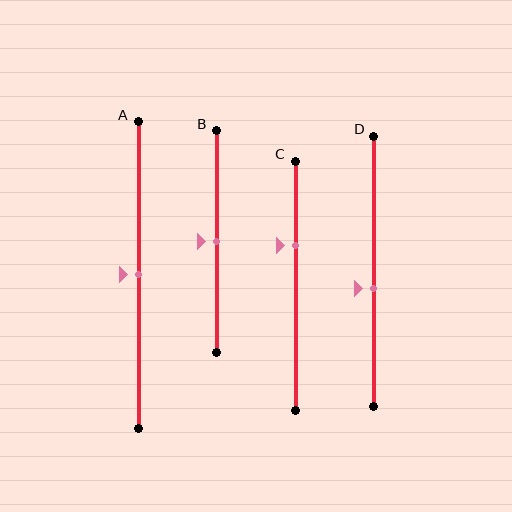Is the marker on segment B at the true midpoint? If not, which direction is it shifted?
Yes, the marker on segment B is at the true midpoint.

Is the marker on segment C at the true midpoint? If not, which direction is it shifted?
No, the marker on segment C is shifted upward by about 16% of the segment length.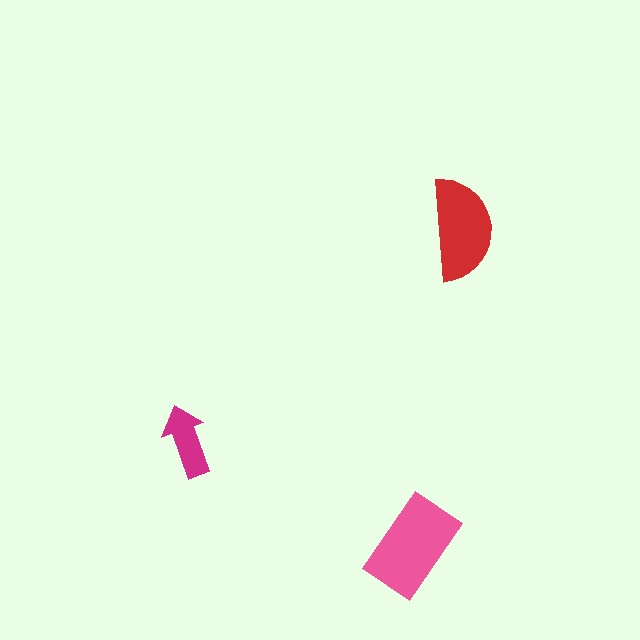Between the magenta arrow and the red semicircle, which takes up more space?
The red semicircle.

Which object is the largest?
The pink rectangle.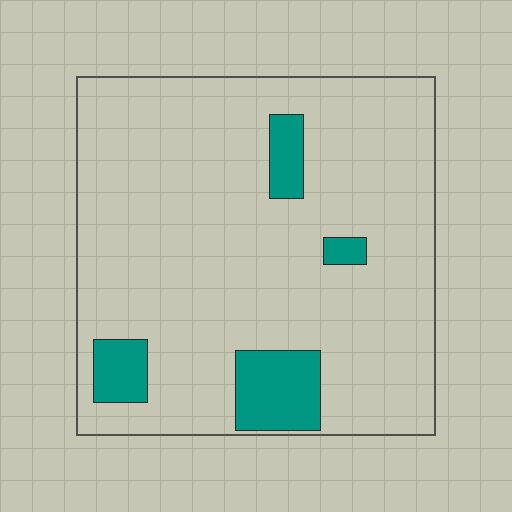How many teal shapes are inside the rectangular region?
4.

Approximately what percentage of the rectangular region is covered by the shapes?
Approximately 10%.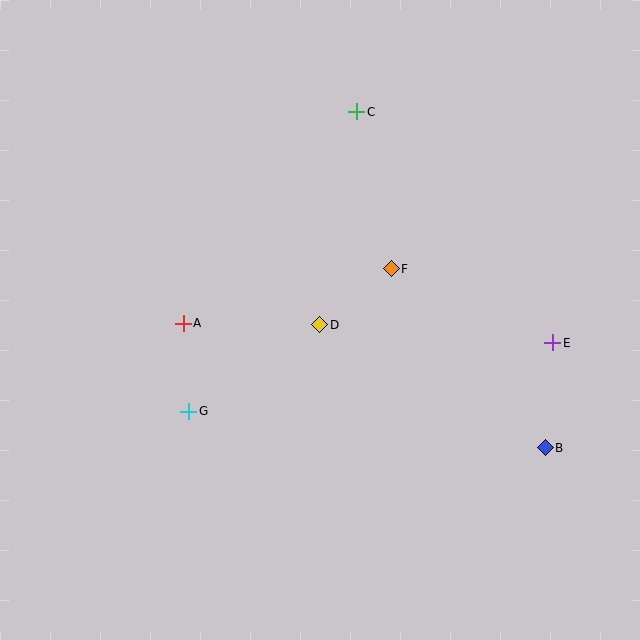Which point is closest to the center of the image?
Point D at (320, 325) is closest to the center.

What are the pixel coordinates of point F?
Point F is at (391, 269).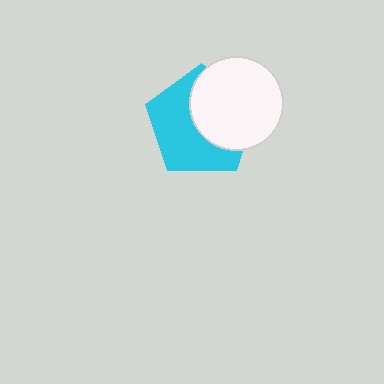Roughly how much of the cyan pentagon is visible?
About half of it is visible (roughly 55%).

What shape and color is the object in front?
The object in front is a white circle.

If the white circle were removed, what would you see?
You would see the complete cyan pentagon.